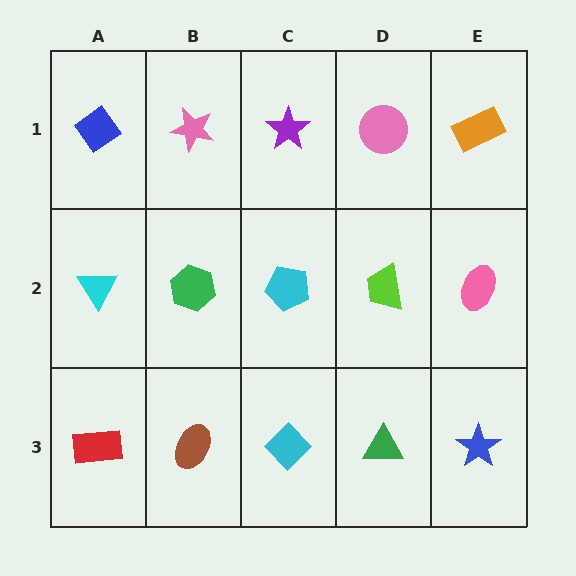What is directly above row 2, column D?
A pink circle.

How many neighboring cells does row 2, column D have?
4.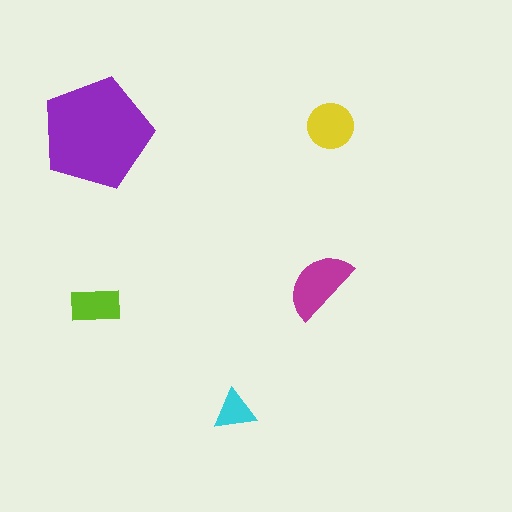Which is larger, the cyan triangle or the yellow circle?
The yellow circle.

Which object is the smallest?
The cyan triangle.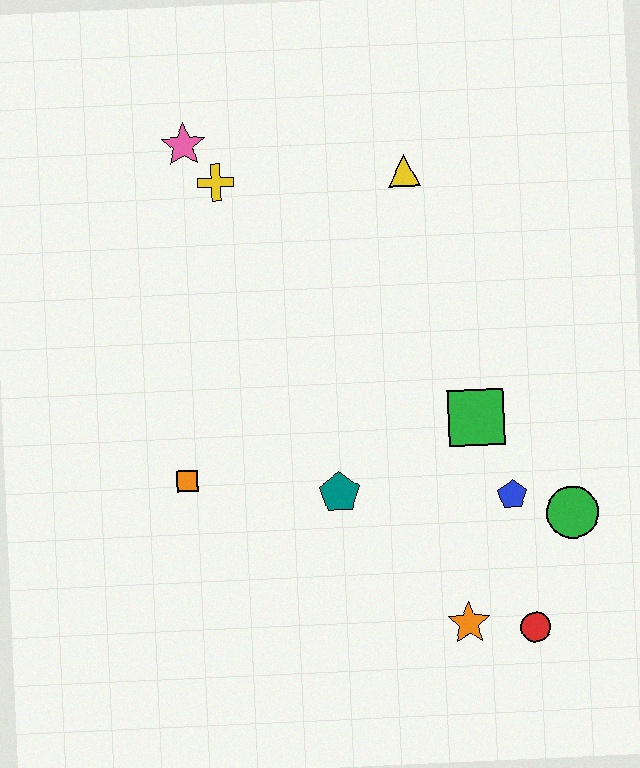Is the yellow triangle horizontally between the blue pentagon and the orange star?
No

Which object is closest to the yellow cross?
The pink star is closest to the yellow cross.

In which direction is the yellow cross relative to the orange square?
The yellow cross is above the orange square.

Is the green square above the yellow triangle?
No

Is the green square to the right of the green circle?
No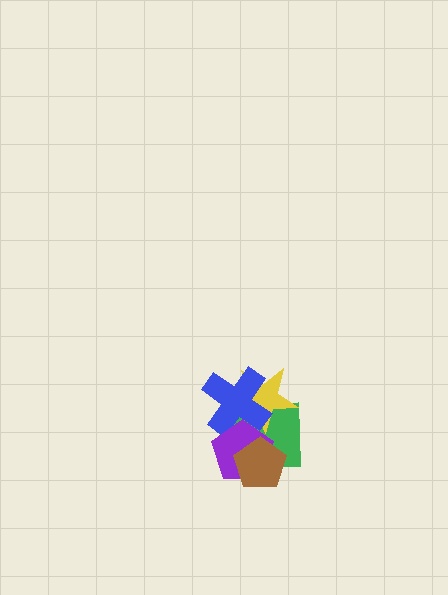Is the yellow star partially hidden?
Yes, it is partially covered by another shape.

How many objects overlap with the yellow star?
3 objects overlap with the yellow star.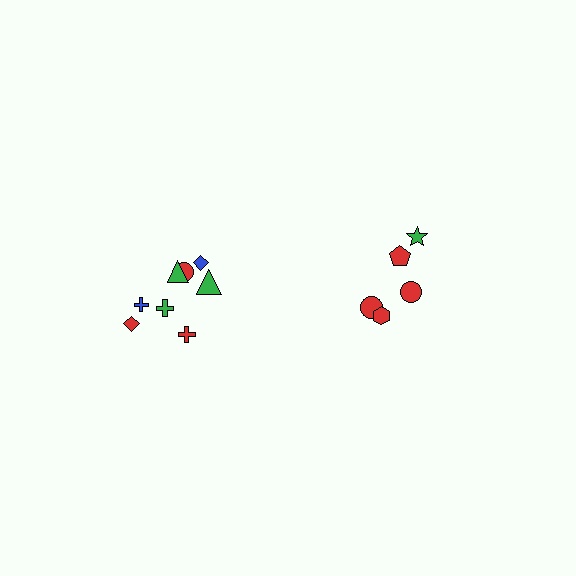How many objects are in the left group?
There are 8 objects.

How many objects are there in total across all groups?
There are 13 objects.